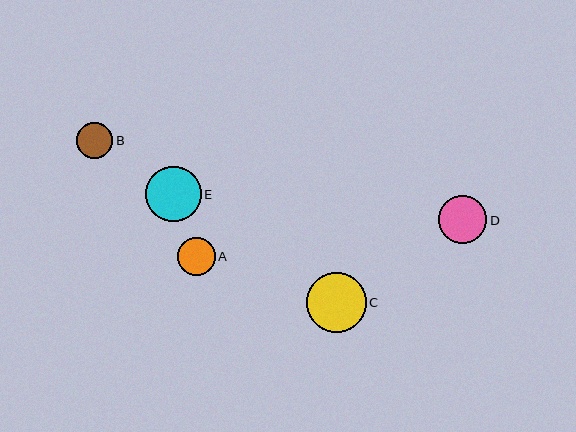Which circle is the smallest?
Circle B is the smallest with a size of approximately 36 pixels.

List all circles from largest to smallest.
From largest to smallest: C, E, D, A, B.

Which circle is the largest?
Circle C is the largest with a size of approximately 60 pixels.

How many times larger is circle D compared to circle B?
Circle D is approximately 1.3 times the size of circle B.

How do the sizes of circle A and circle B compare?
Circle A and circle B are approximately the same size.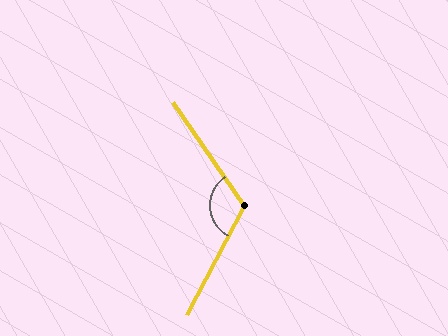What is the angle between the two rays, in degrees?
Approximately 117 degrees.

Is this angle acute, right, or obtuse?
It is obtuse.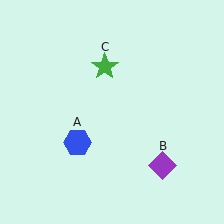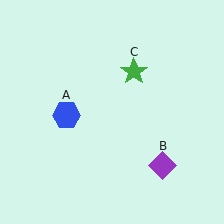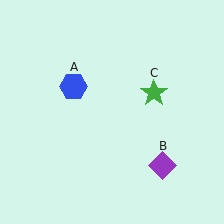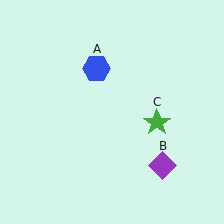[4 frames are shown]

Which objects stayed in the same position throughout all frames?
Purple diamond (object B) remained stationary.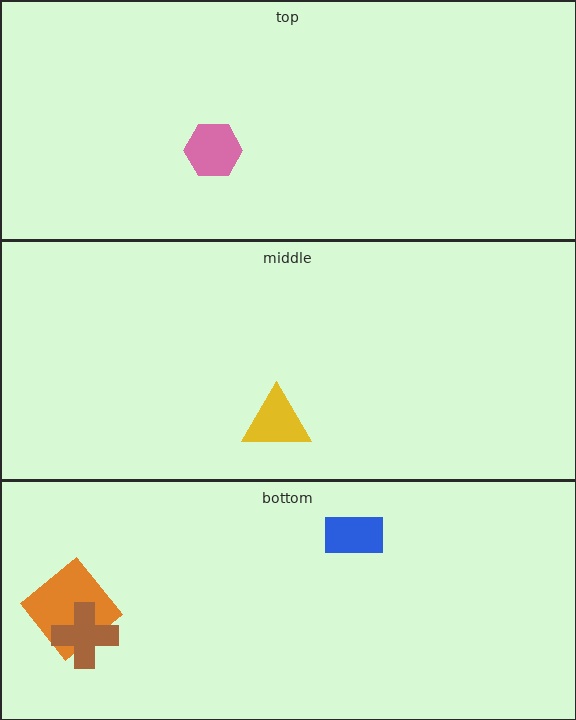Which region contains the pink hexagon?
The top region.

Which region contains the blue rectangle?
The bottom region.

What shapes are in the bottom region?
The blue rectangle, the orange diamond, the brown cross.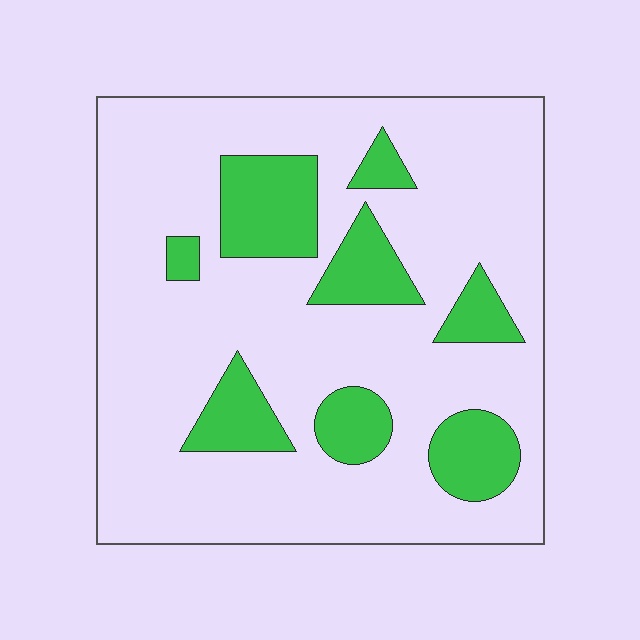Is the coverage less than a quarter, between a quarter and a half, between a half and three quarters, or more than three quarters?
Less than a quarter.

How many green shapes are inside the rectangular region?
8.